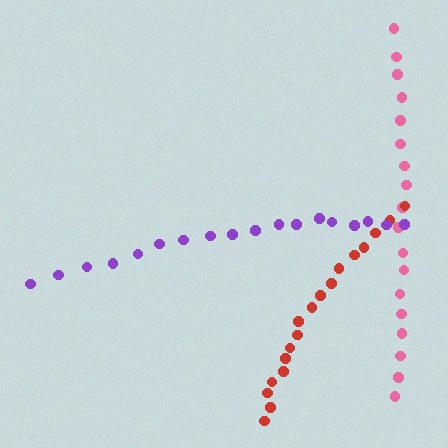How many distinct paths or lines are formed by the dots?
There are 3 distinct paths.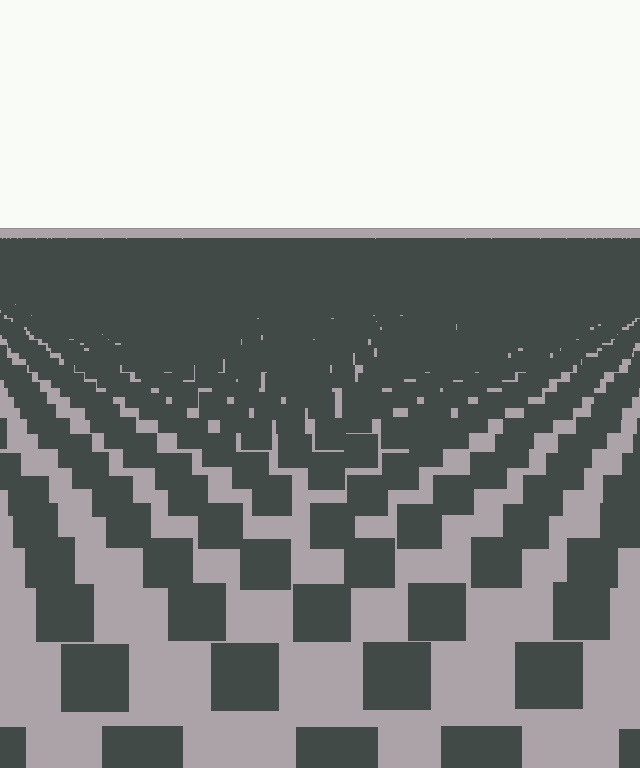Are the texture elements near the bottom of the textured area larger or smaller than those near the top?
Larger. Near the bottom, elements are closer to the viewer and appear at a bigger on-screen size.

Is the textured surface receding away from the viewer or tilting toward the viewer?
The surface is receding away from the viewer. Texture elements get smaller and denser toward the top.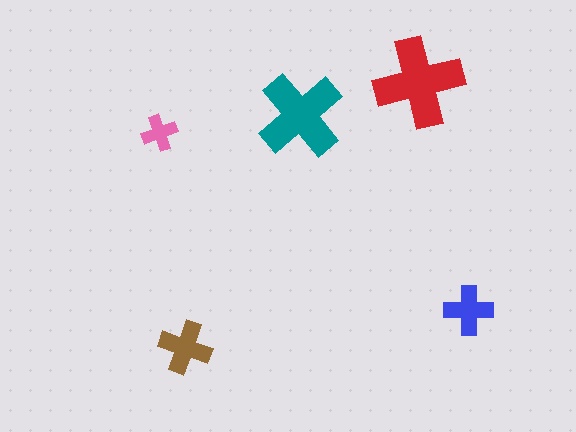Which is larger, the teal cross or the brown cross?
The teal one.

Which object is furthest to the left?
The pink cross is leftmost.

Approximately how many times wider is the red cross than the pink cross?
About 2.5 times wider.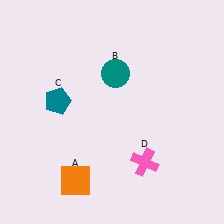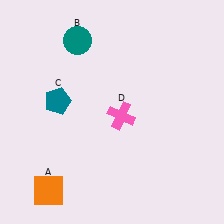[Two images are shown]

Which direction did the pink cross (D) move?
The pink cross (D) moved up.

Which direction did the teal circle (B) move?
The teal circle (B) moved left.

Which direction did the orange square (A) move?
The orange square (A) moved left.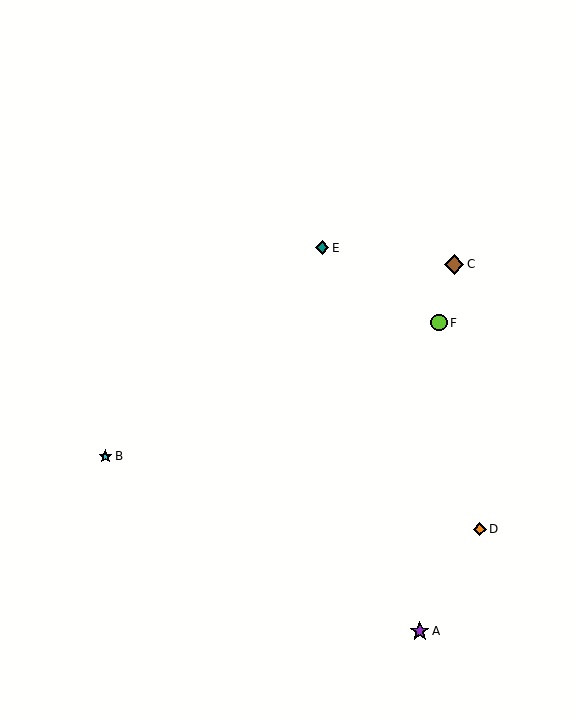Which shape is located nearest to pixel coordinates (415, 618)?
The purple star (labeled A) at (420, 631) is nearest to that location.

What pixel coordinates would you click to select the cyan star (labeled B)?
Click at (105, 456) to select the cyan star B.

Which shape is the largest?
The purple star (labeled A) is the largest.